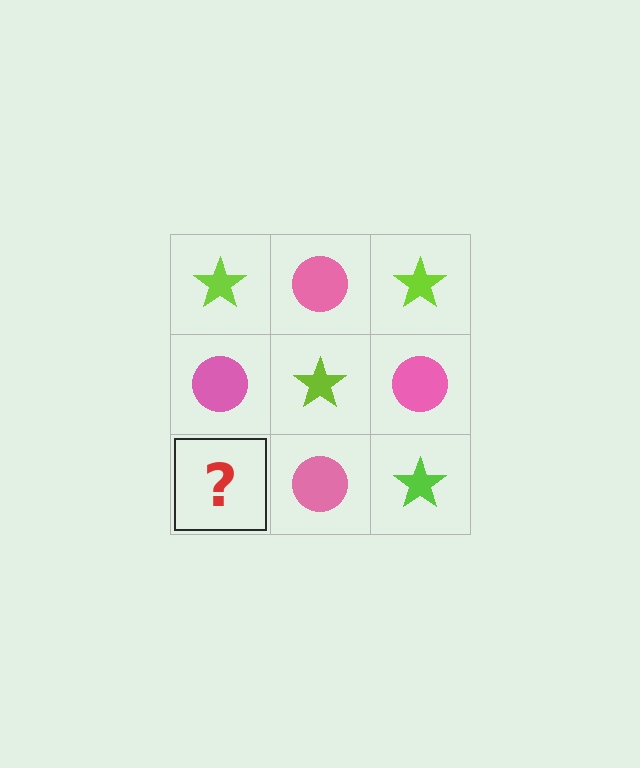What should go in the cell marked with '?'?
The missing cell should contain a lime star.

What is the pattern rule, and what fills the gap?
The rule is that it alternates lime star and pink circle in a checkerboard pattern. The gap should be filled with a lime star.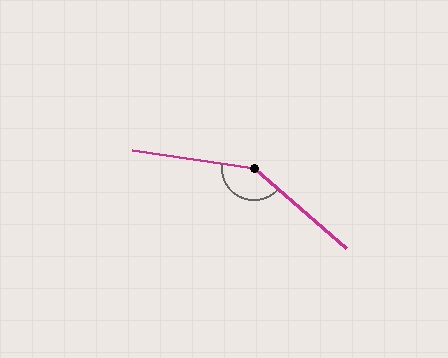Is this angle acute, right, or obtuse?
It is obtuse.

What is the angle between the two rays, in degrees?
Approximately 147 degrees.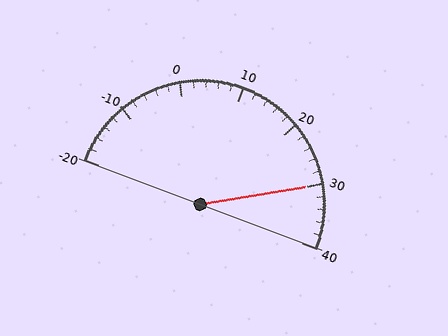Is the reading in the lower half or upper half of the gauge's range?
The reading is in the upper half of the range (-20 to 40).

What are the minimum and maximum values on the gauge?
The gauge ranges from -20 to 40.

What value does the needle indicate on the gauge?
The needle indicates approximately 30.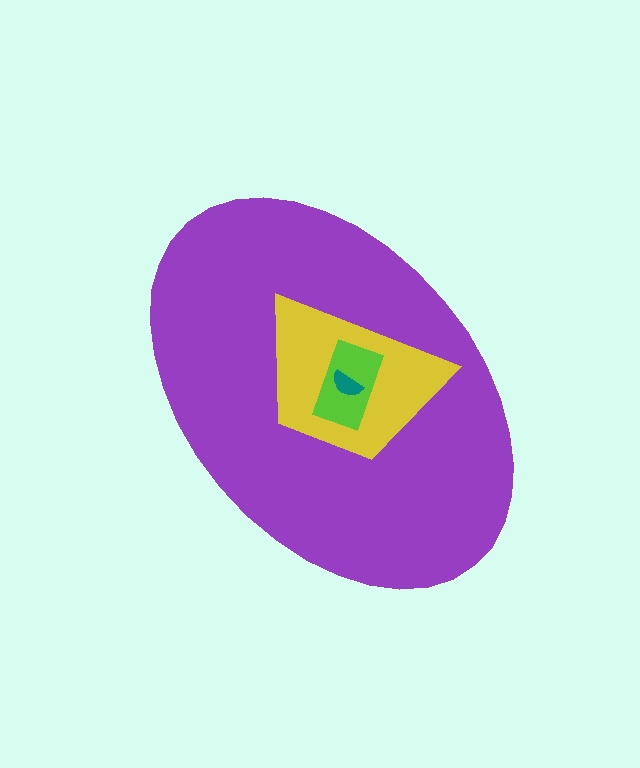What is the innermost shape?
The teal semicircle.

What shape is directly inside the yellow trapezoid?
The lime rectangle.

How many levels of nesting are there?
4.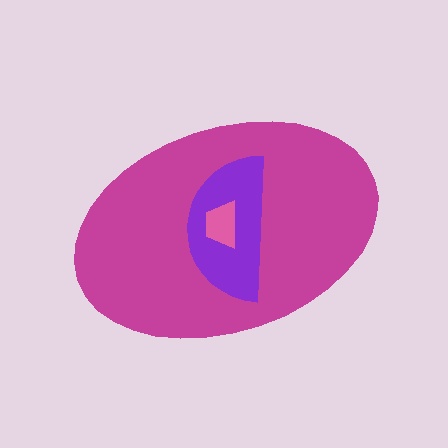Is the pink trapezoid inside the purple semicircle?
Yes.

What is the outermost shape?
The magenta ellipse.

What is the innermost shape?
The pink trapezoid.